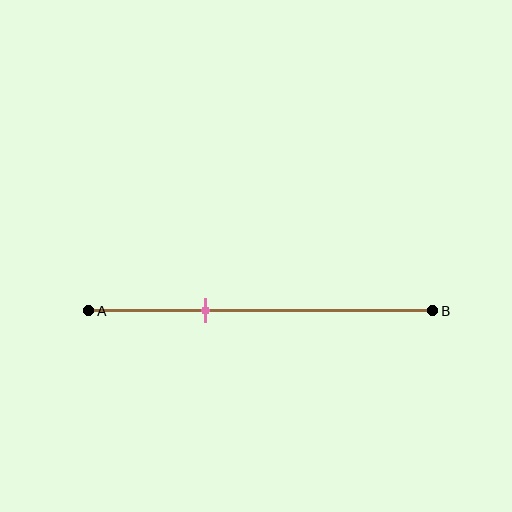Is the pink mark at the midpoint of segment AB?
No, the mark is at about 35% from A, not at the 50% midpoint.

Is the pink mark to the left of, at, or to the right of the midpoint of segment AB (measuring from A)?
The pink mark is to the left of the midpoint of segment AB.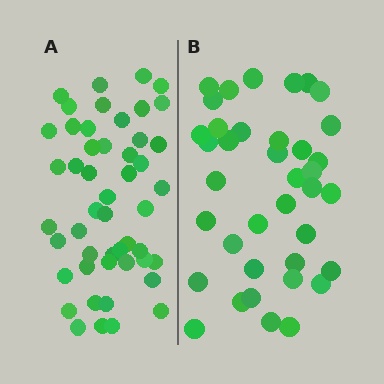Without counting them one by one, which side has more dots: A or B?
Region A (the left region) has more dots.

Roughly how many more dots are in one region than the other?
Region A has roughly 12 or so more dots than region B.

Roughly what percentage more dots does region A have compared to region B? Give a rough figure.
About 30% more.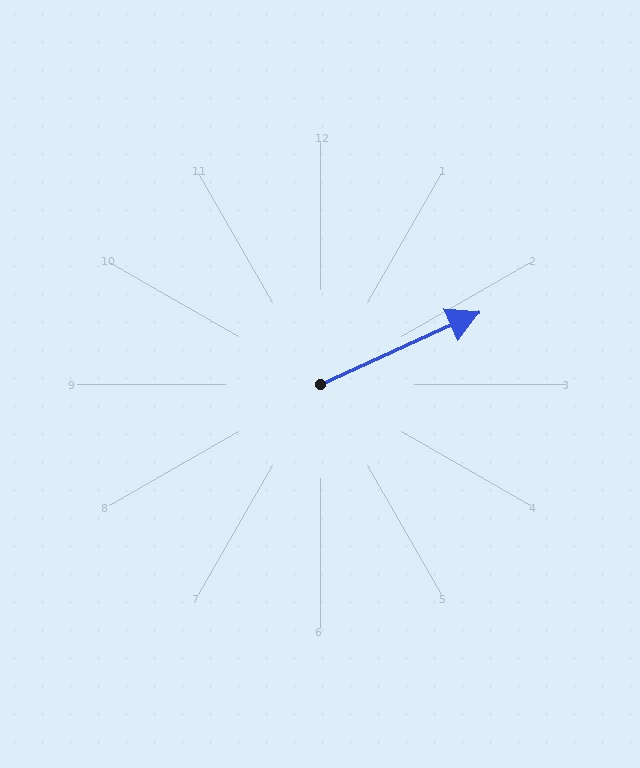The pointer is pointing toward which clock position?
Roughly 2 o'clock.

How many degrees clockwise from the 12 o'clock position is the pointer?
Approximately 66 degrees.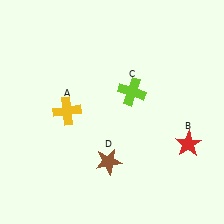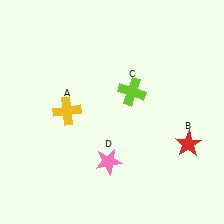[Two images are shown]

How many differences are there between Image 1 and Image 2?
There is 1 difference between the two images.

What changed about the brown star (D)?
In Image 1, D is brown. In Image 2, it changed to pink.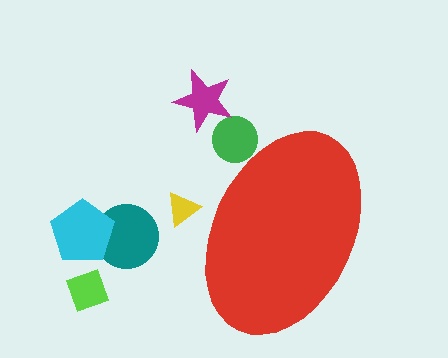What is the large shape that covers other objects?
A red ellipse.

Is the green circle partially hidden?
Yes, the green circle is partially hidden behind the red ellipse.